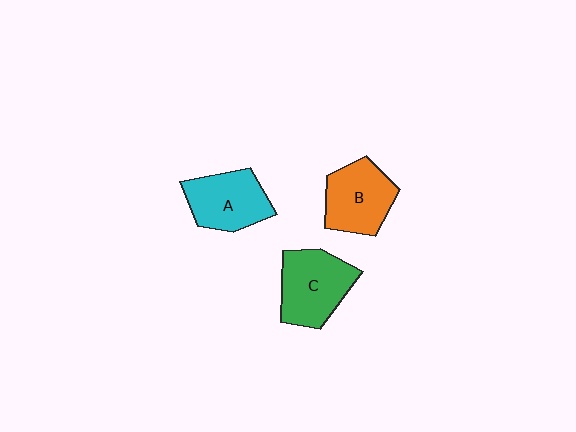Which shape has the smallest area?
Shape A (cyan).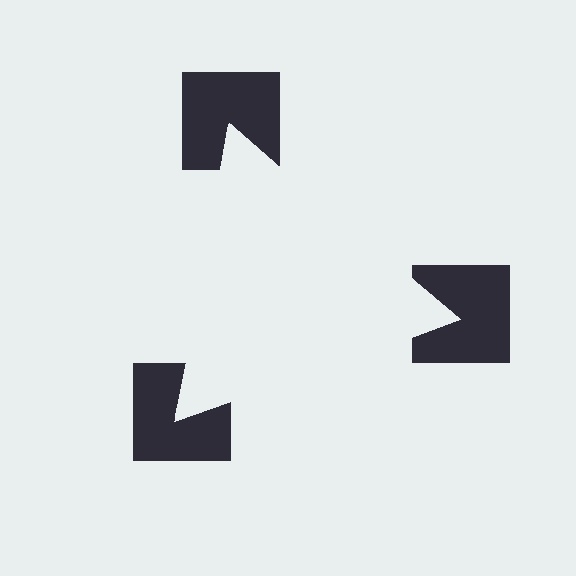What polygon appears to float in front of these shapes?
An illusory triangle — its edges are inferred from the aligned wedge cuts in the notched squares, not physically drawn.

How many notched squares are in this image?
There are 3 — one at each vertex of the illusory triangle.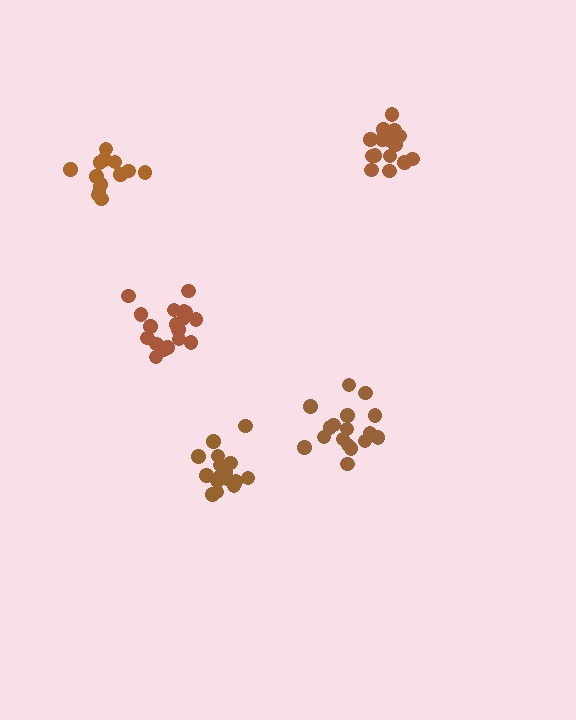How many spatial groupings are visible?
There are 5 spatial groupings.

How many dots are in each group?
Group 1: 17 dots, Group 2: 18 dots, Group 3: 17 dots, Group 4: 17 dots, Group 5: 14 dots (83 total).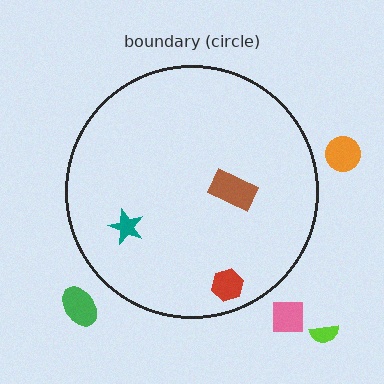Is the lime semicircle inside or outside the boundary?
Outside.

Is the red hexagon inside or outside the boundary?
Inside.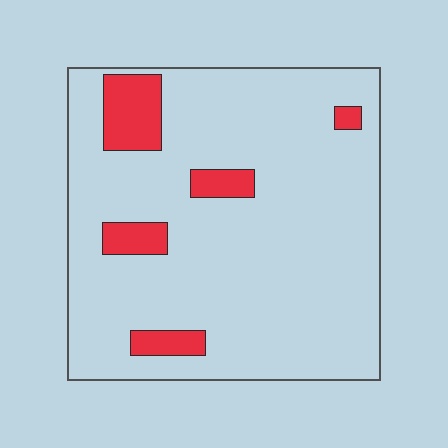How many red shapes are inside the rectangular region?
5.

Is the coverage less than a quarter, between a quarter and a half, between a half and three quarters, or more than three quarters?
Less than a quarter.